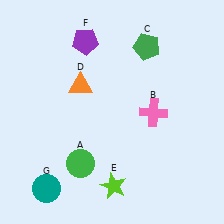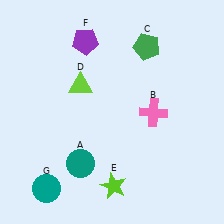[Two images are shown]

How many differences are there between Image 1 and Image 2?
There are 2 differences between the two images.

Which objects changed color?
A changed from green to teal. D changed from orange to lime.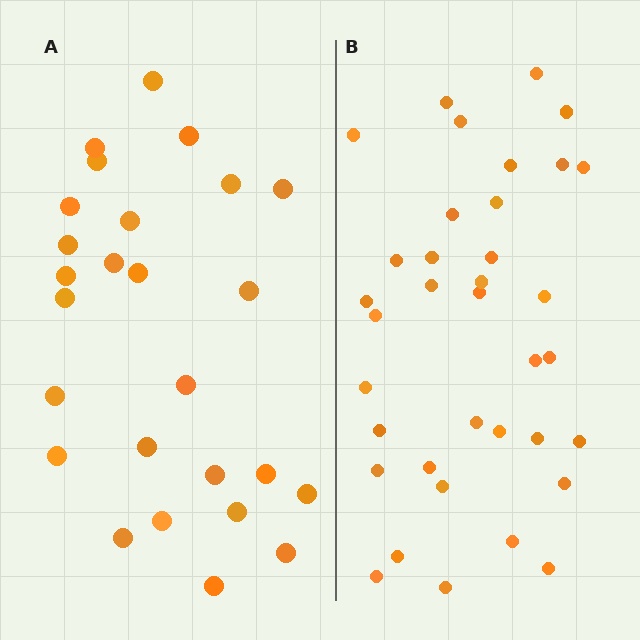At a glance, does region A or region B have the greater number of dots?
Region B (the right region) has more dots.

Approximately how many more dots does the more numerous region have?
Region B has roughly 10 or so more dots than region A.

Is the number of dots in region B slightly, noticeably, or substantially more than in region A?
Region B has noticeably more, but not dramatically so. The ratio is roughly 1.4 to 1.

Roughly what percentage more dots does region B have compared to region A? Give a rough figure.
About 40% more.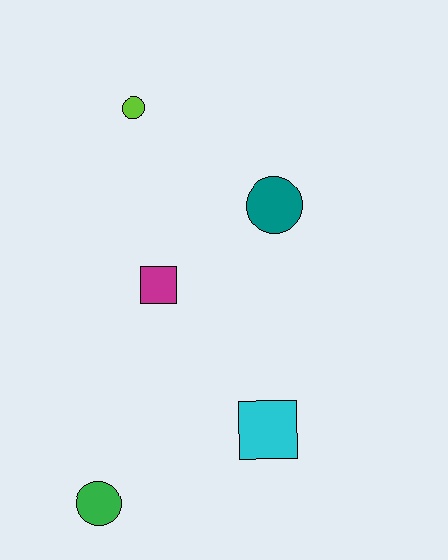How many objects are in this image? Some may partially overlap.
There are 5 objects.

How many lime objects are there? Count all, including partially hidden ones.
There is 1 lime object.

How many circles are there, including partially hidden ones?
There are 3 circles.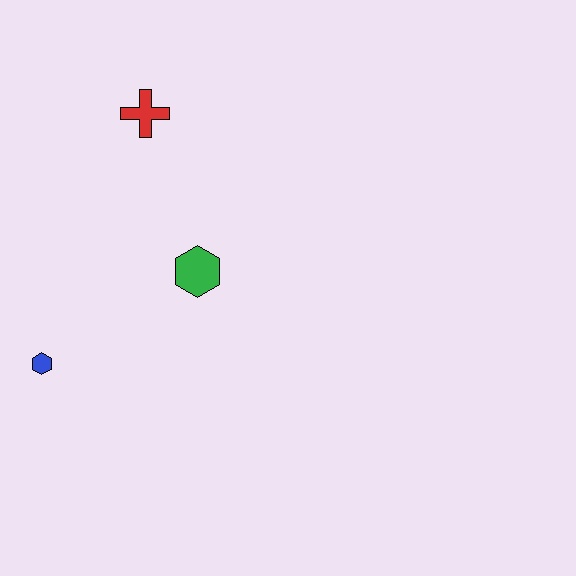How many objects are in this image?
There are 3 objects.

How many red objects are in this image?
There is 1 red object.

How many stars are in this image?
There are no stars.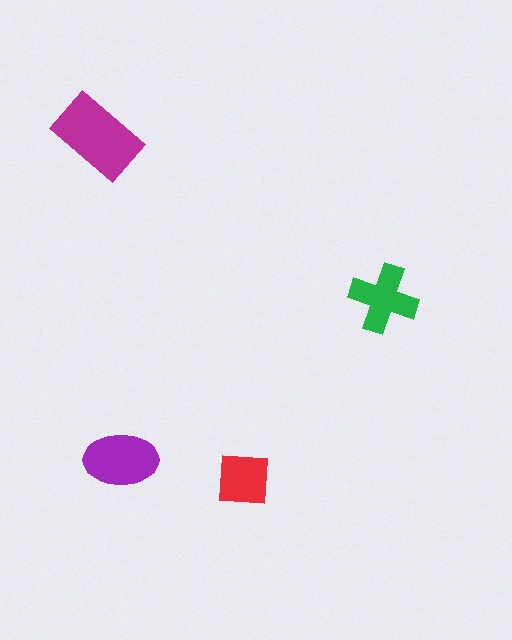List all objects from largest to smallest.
The magenta rectangle, the purple ellipse, the green cross, the red square.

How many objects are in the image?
There are 4 objects in the image.